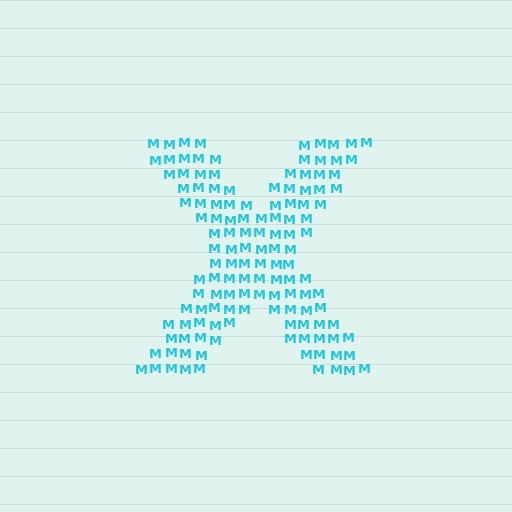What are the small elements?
The small elements are letter M's.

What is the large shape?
The large shape is the letter X.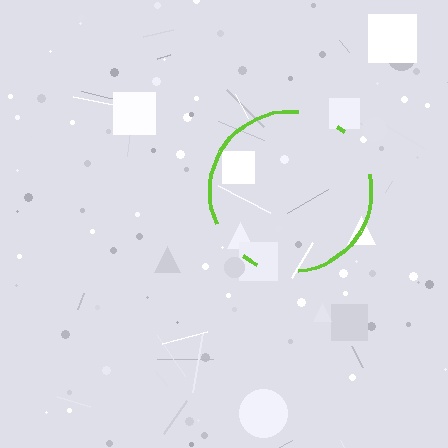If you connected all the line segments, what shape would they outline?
They would outline a circle.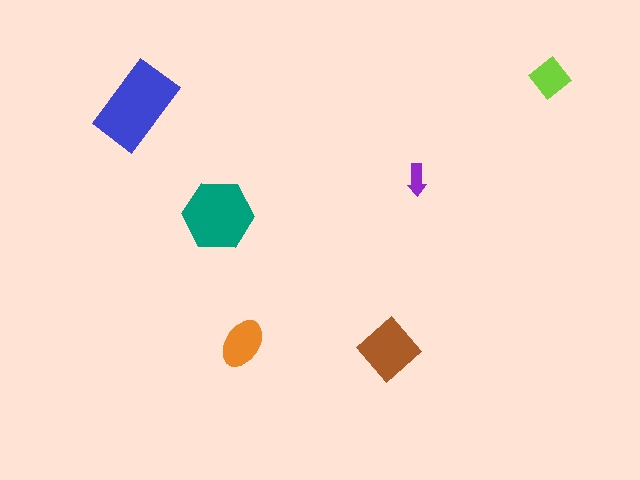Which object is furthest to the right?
The lime diamond is rightmost.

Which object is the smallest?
The purple arrow.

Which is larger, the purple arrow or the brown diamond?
The brown diamond.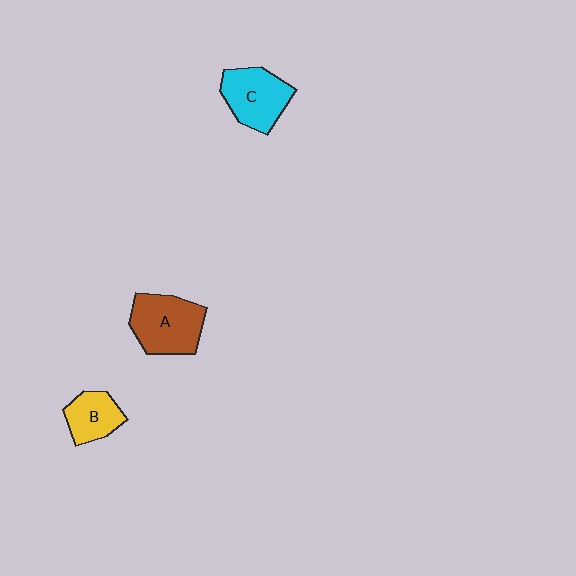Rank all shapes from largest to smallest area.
From largest to smallest: A (brown), C (cyan), B (yellow).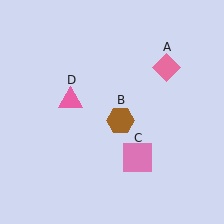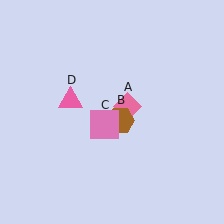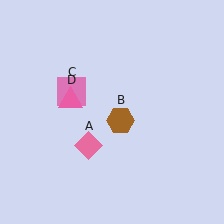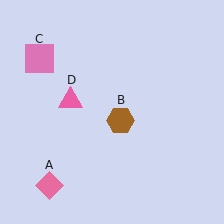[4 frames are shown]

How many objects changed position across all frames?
2 objects changed position: pink diamond (object A), pink square (object C).